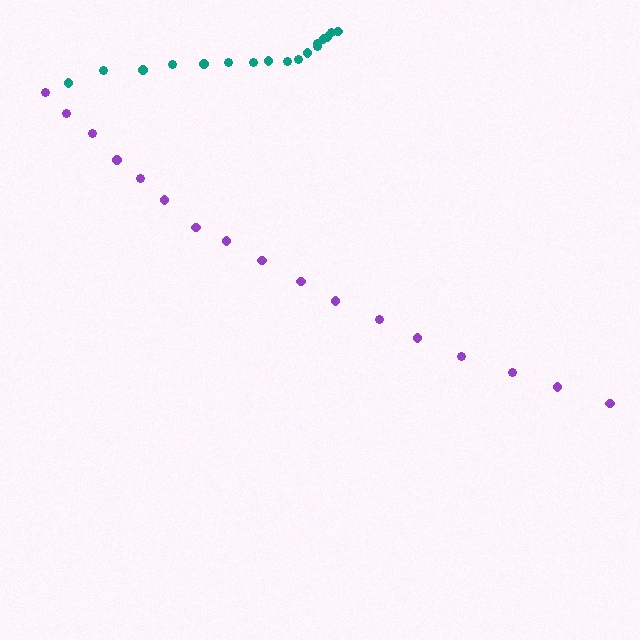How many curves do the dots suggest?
There are 2 distinct paths.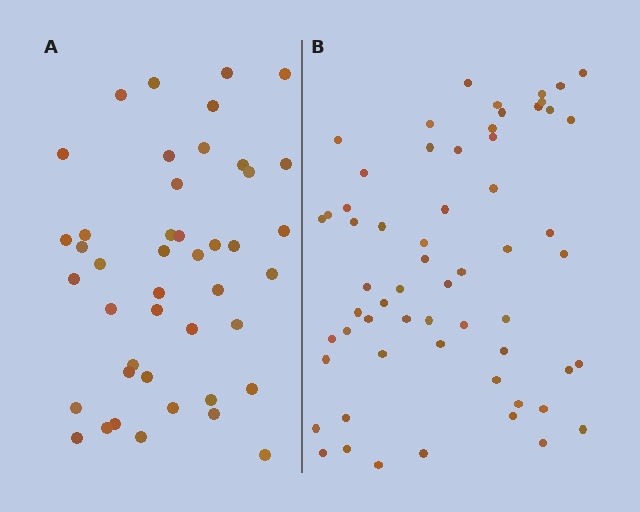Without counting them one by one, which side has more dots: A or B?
Region B (the right region) has more dots.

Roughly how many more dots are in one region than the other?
Region B has approximately 15 more dots than region A.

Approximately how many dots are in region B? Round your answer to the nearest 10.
About 60 dots.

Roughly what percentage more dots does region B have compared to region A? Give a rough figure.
About 35% more.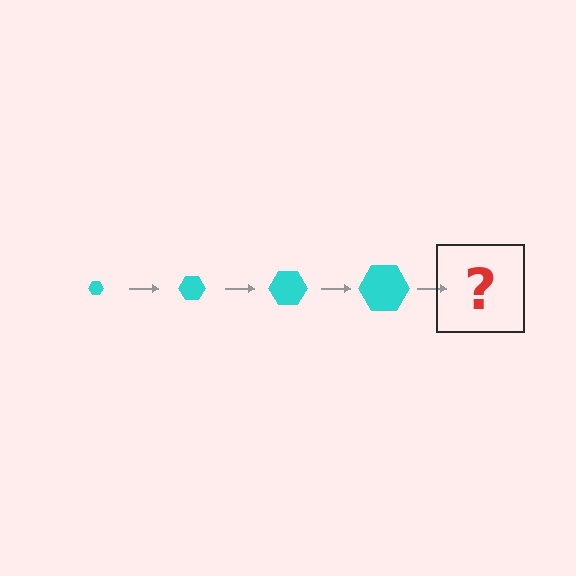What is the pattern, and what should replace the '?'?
The pattern is that the hexagon gets progressively larger each step. The '?' should be a cyan hexagon, larger than the previous one.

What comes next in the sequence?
The next element should be a cyan hexagon, larger than the previous one.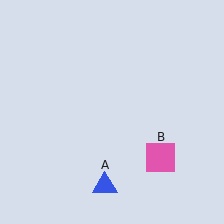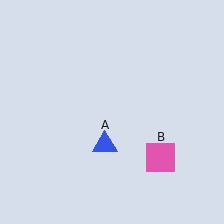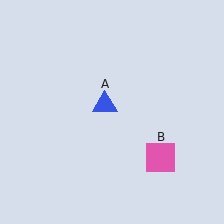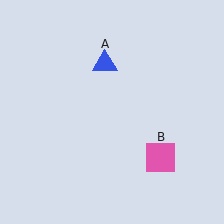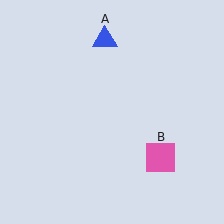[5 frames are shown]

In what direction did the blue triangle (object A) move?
The blue triangle (object A) moved up.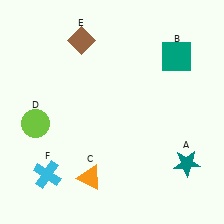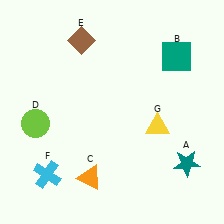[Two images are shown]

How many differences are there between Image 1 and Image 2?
There is 1 difference between the two images.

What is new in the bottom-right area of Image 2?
A yellow triangle (G) was added in the bottom-right area of Image 2.